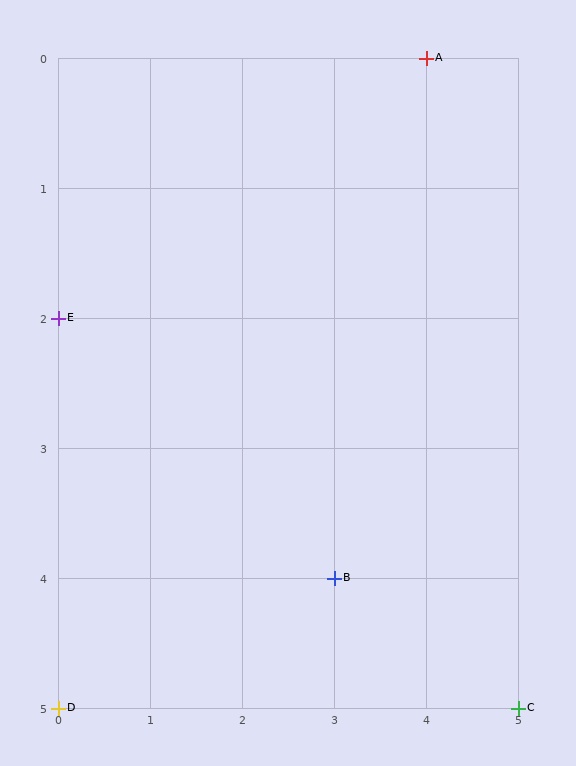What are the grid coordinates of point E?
Point E is at grid coordinates (0, 2).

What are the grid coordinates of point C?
Point C is at grid coordinates (5, 5).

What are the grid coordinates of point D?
Point D is at grid coordinates (0, 5).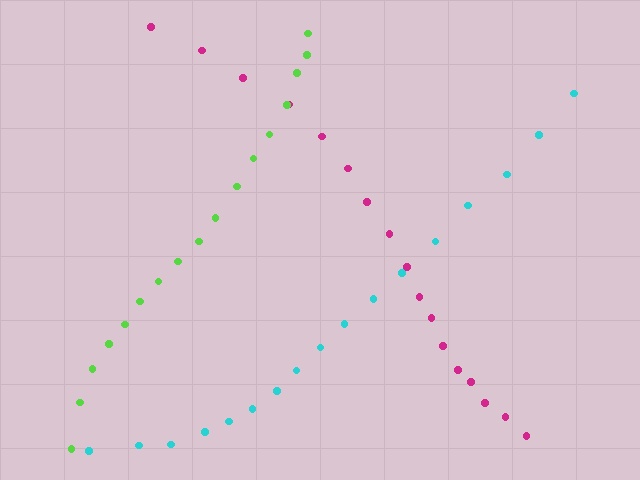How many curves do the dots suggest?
There are 3 distinct paths.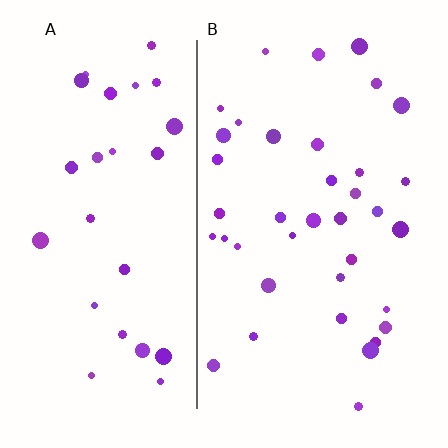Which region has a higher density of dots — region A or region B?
B (the right).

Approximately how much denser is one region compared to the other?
Approximately 1.3× — region B over region A.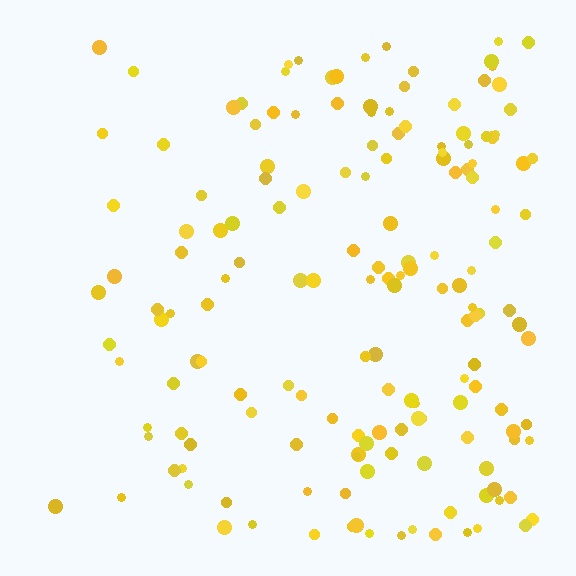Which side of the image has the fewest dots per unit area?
The left.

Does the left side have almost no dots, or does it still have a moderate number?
Still a moderate number, just noticeably fewer than the right.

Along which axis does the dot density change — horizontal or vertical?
Horizontal.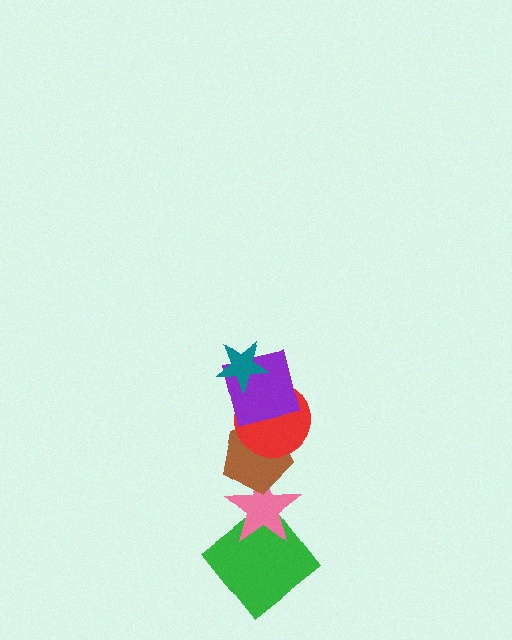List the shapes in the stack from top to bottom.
From top to bottom: the teal star, the purple square, the red circle, the brown pentagon, the pink star, the green diamond.